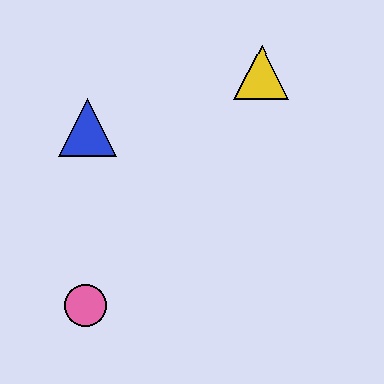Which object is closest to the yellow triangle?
The blue triangle is closest to the yellow triangle.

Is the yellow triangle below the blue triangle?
No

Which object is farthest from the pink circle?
The yellow triangle is farthest from the pink circle.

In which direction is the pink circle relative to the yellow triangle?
The pink circle is below the yellow triangle.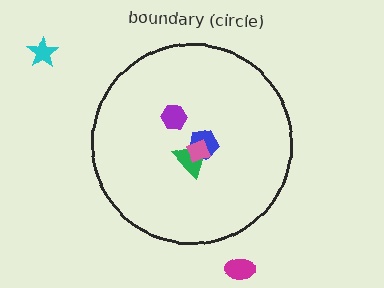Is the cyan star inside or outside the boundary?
Outside.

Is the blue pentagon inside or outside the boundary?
Inside.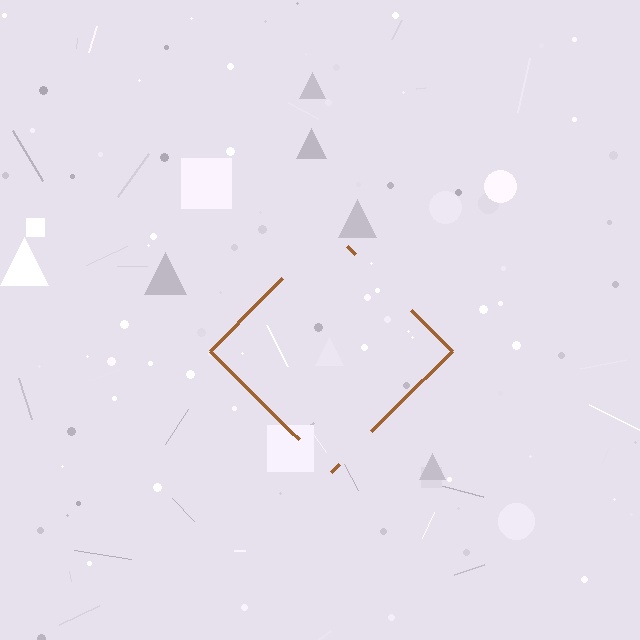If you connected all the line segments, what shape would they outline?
They would outline a diamond.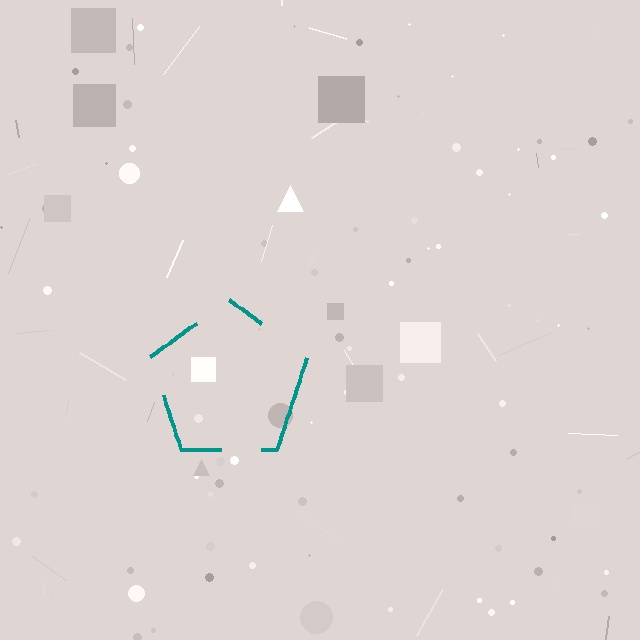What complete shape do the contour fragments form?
The contour fragments form a pentagon.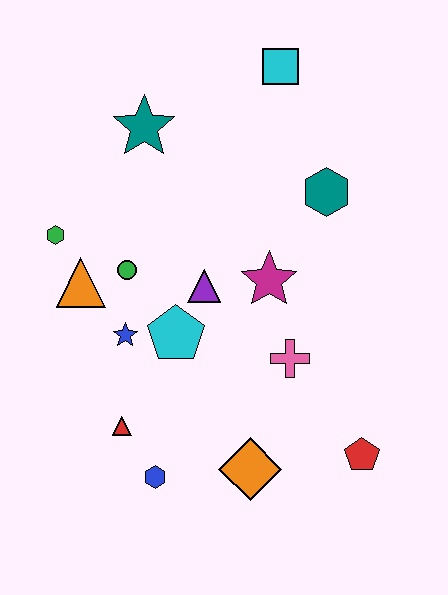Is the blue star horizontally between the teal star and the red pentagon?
No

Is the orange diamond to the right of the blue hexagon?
Yes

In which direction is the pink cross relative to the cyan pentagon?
The pink cross is to the right of the cyan pentagon.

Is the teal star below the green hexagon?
No